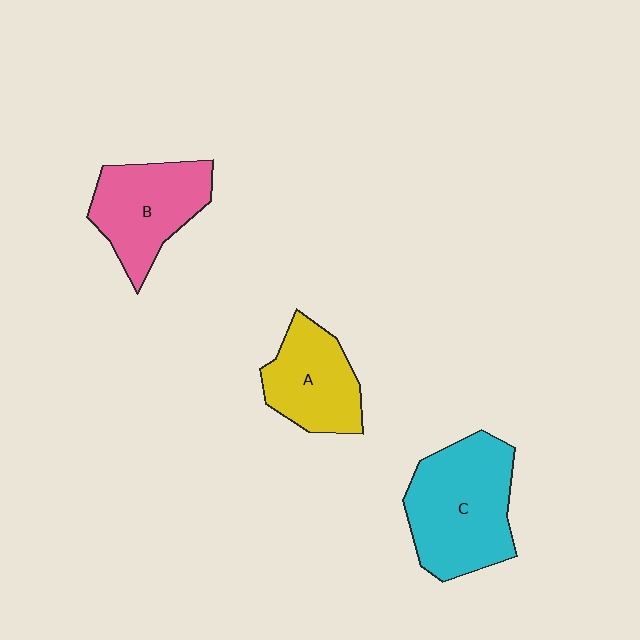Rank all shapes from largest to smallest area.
From largest to smallest: C (cyan), B (pink), A (yellow).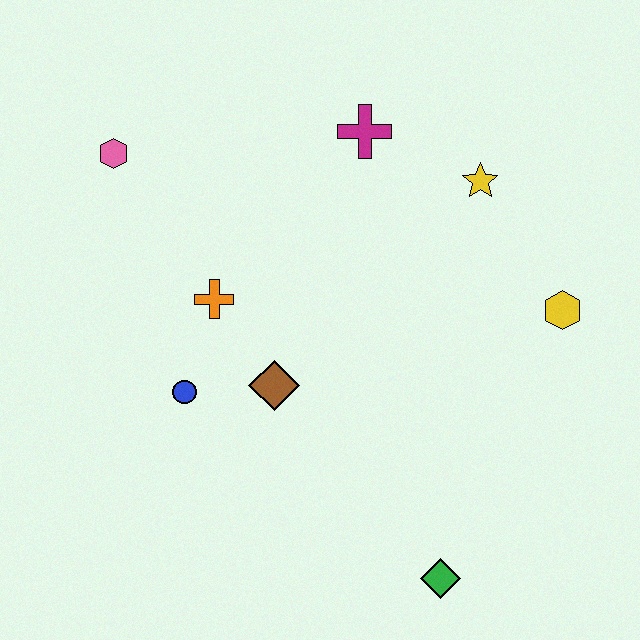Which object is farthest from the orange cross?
The green diamond is farthest from the orange cross.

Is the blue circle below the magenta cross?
Yes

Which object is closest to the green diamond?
The brown diamond is closest to the green diamond.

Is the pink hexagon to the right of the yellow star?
No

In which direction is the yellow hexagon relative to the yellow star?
The yellow hexagon is below the yellow star.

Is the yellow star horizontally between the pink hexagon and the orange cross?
No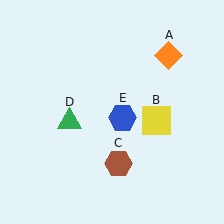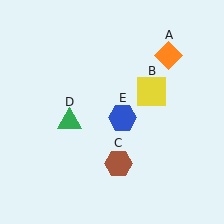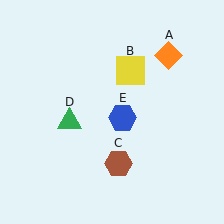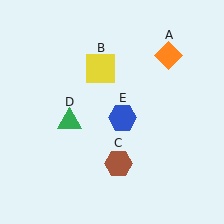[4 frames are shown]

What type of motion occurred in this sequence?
The yellow square (object B) rotated counterclockwise around the center of the scene.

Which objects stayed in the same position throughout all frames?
Orange diamond (object A) and brown hexagon (object C) and green triangle (object D) and blue hexagon (object E) remained stationary.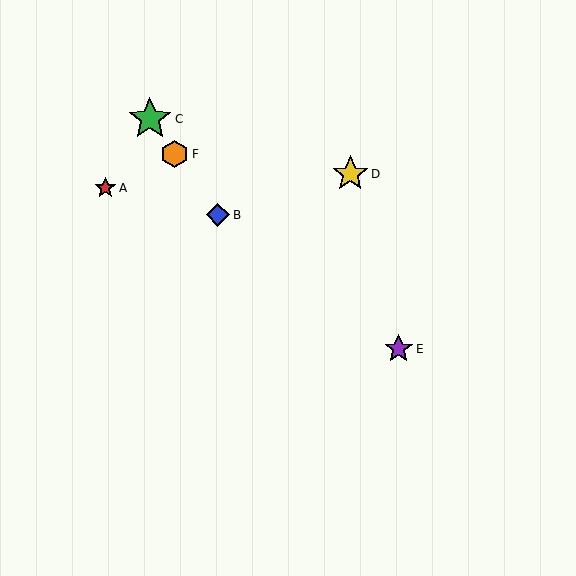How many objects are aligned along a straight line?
3 objects (B, C, F) are aligned along a straight line.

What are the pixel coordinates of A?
Object A is at (105, 188).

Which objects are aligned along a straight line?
Objects B, C, F are aligned along a straight line.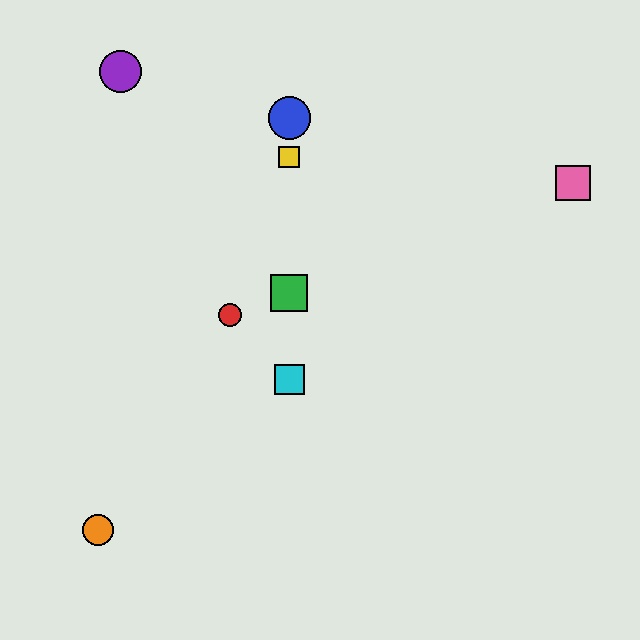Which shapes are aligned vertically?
The blue circle, the green square, the yellow square, the cyan square are aligned vertically.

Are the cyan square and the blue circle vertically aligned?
Yes, both are at x≈289.